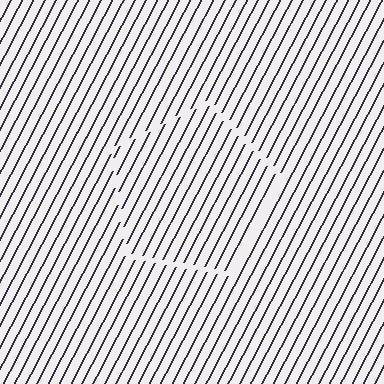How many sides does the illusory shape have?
5 sides — the line-ends trace a pentagon.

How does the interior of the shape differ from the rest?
The interior of the shape contains the same grating, shifted by half a period — the contour is defined by the phase discontinuity where line-ends from the inner and outer gratings abut.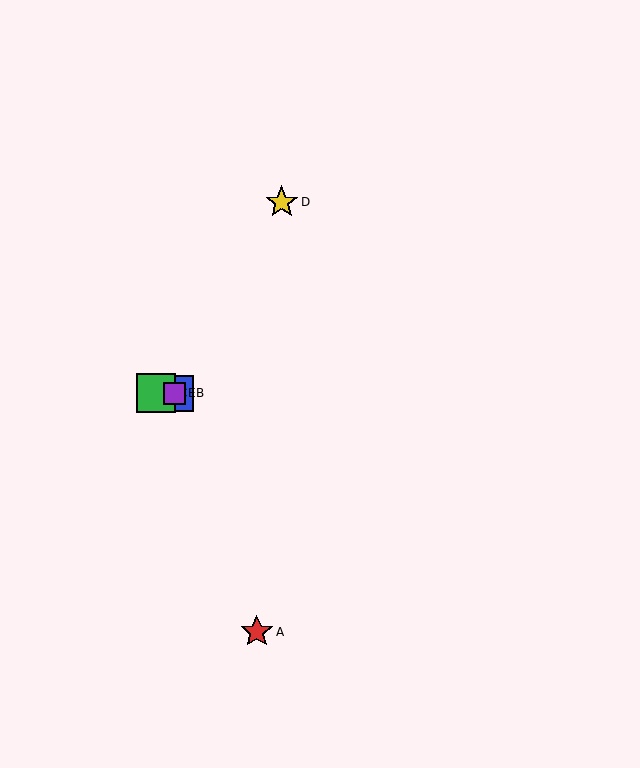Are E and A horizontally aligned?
No, E is at y≈393 and A is at y≈632.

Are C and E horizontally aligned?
Yes, both are at y≈393.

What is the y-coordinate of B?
Object B is at y≈393.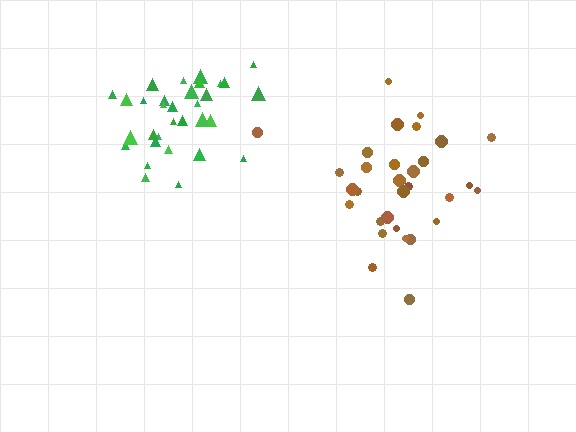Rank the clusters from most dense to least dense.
green, brown.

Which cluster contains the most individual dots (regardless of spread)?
Green (32).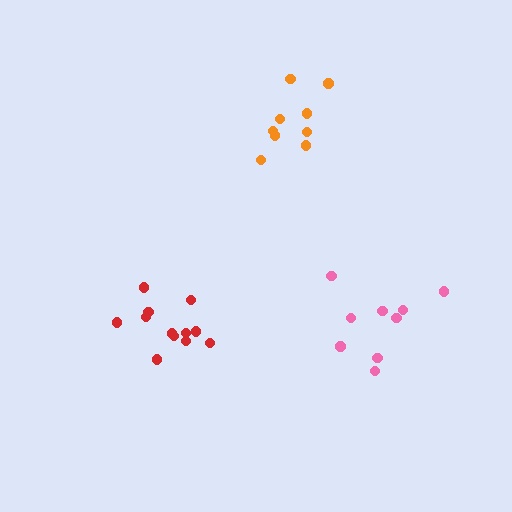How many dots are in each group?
Group 1: 9 dots, Group 2: 12 dots, Group 3: 9 dots (30 total).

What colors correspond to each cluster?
The clusters are colored: orange, red, pink.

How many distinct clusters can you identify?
There are 3 distinct clusters.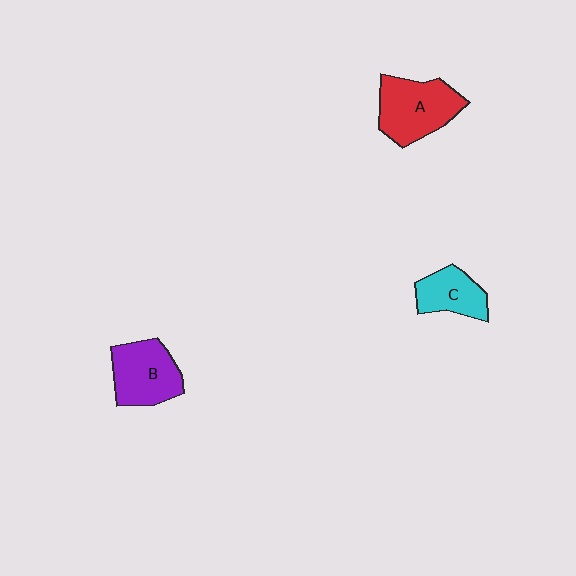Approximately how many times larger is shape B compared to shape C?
Approximately 1.4 times.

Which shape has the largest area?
Shape A (red).